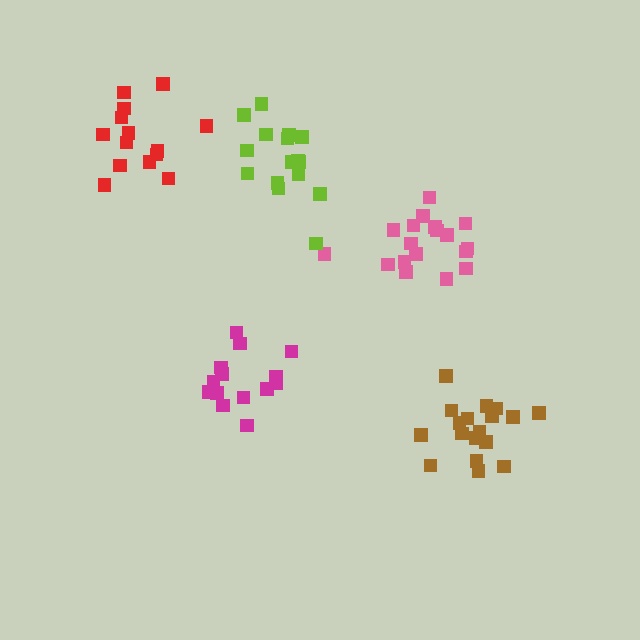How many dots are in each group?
Group 1: 18 dots, Group 2: 14 dots, Group 3: 14 dots, Group 4: 18 dots, Group 5: 16 dots (80 total).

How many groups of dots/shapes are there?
There are 5 groups.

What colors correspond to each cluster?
The clusters are colored: brown, red, magenta, pink, lime.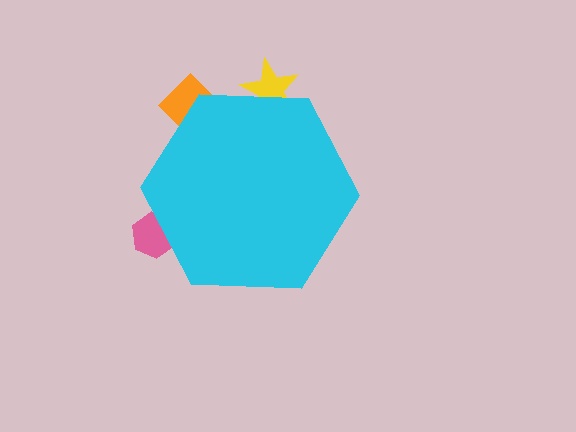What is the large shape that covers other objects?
A cyan hexagon.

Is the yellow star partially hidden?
Yes, the yellow star is partially hidden behind the cyan hexagon.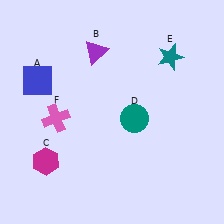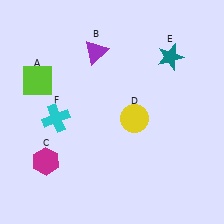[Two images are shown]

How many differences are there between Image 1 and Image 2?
There are 3 differences between the two images.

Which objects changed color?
A changed from blue to lime. D changed from teal to yellow. F changed from pink to cyan.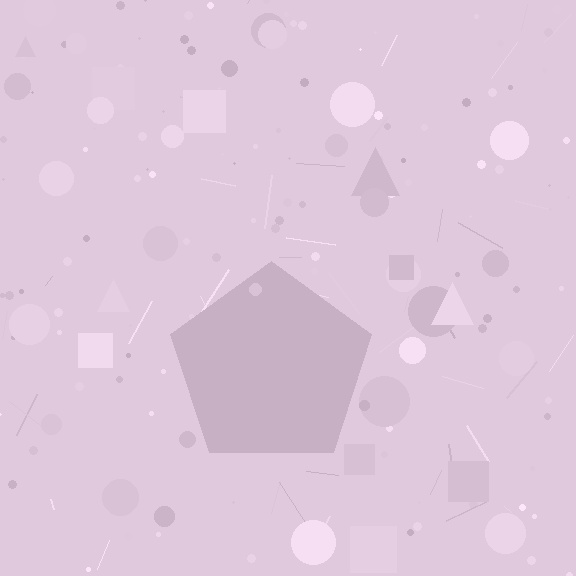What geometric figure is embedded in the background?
A pentagon is embedded in the background.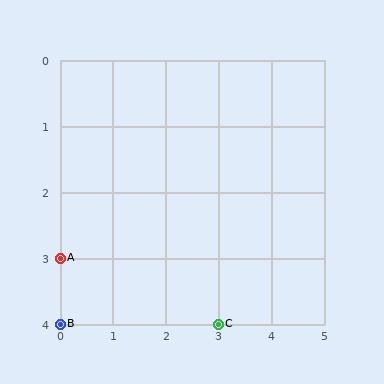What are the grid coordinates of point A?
Point A is at grid coordinates (0, 3).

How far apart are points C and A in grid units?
Points C and A are 3 columns and 1 row apart (about 3.2 grid units diagonally).